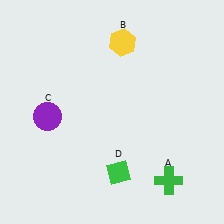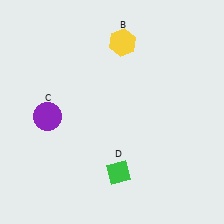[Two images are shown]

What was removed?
The green cross (A) was removed in Image 2.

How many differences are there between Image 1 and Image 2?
There is 1 difference between the two images.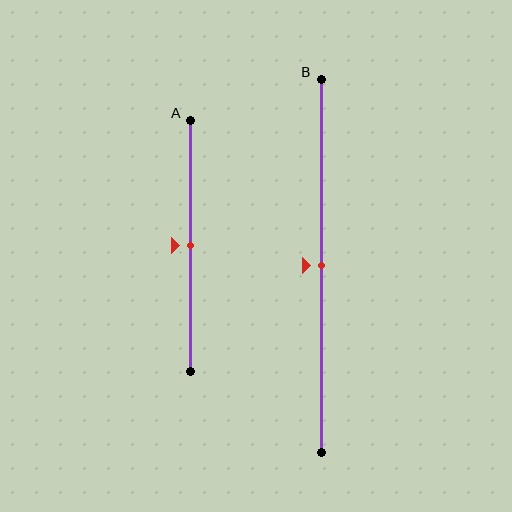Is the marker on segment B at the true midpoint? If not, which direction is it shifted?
Yes, the marker on segment B is at the true midpoint.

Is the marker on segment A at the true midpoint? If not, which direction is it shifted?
Yes, the marker on segment A is at the true midpoint.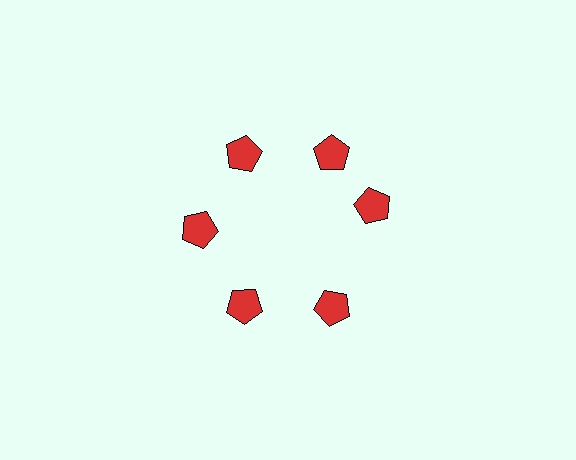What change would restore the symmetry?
The symmetry would be restored by rotating it back into even spacing with its neighbors so that all 6 pentagons sit at equal angles and equal distance from the center.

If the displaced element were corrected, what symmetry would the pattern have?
It would have 6-fold rotational symmetry — the pattern would map onto itself every 60 degrees.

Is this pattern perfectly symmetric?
No. The 6 red pentagons are arranged in a ring, but one element near the 3 o'clock position is rotated out of alignment along the ring, breaking the 6-fold rotational symmetry.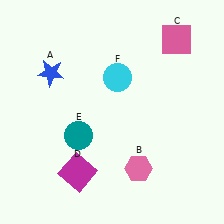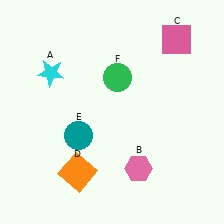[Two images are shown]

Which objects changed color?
A changed from blue to cyan. D changed from magenta to orange. F changed from cyan to green.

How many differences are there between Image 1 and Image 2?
There are 3 differences between the two images.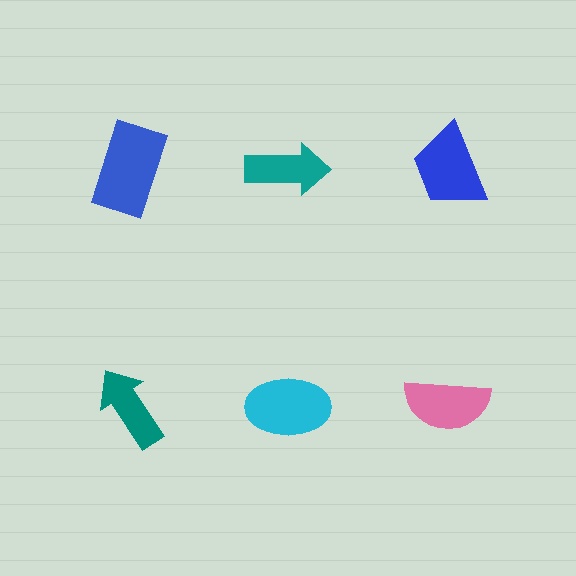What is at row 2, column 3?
A pink semicircle.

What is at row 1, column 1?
A blue rectangle.